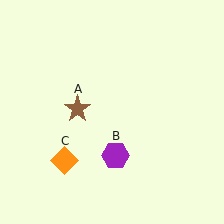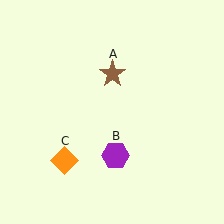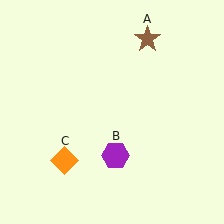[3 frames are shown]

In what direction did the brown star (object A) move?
The brown star (object A) moved up and to the right.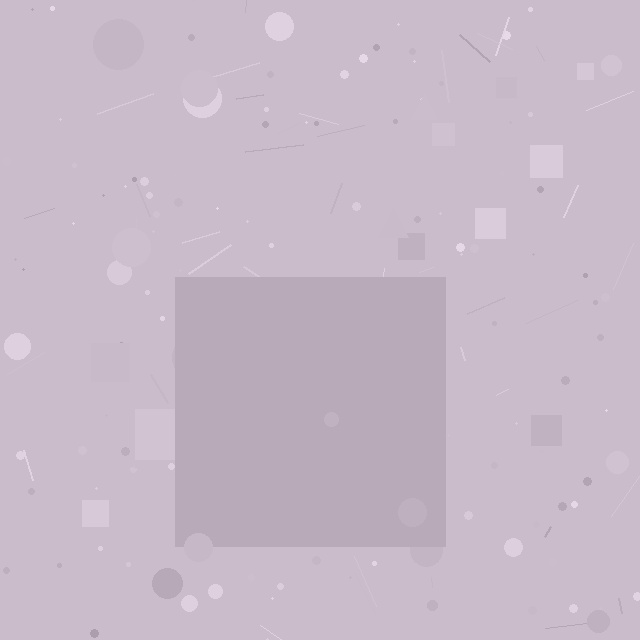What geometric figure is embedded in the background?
A square is embedded in the background.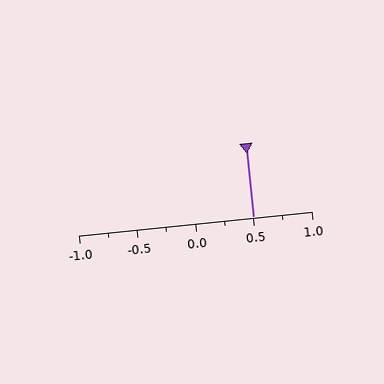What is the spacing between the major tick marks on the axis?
The major ticks are spaced 0.5 apart.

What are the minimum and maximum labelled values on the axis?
The axis runs from -1.0 to 1.0.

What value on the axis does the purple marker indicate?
The marker indicates approximately 0.5.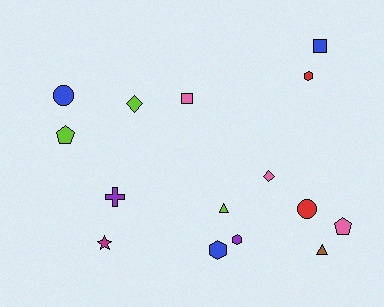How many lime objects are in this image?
There are 3 lime objects.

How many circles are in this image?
There are 2 circles.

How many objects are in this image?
There are 15 objects.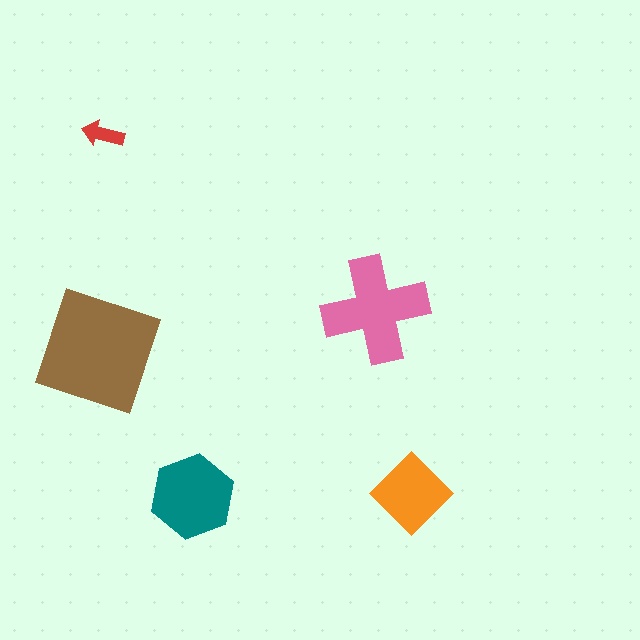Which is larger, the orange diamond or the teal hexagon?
The teal hexagon.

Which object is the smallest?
The red arrow.